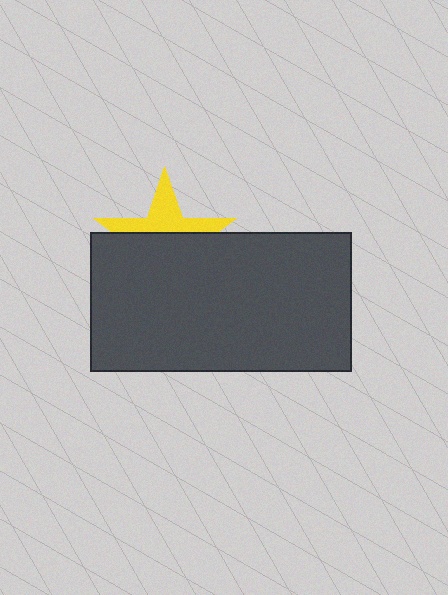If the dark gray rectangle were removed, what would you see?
You would see the complete yellow star.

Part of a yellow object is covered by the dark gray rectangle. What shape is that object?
It is a star.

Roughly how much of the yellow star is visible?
A small part of it is visible (roughly 40%).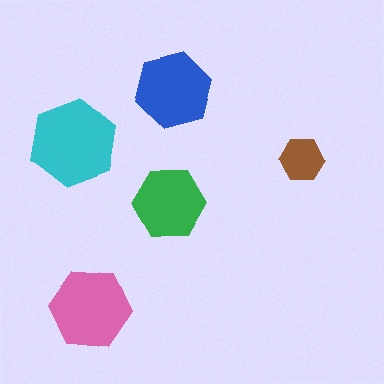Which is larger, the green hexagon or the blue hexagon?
The blue one.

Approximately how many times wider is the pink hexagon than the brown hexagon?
About 2 times wider.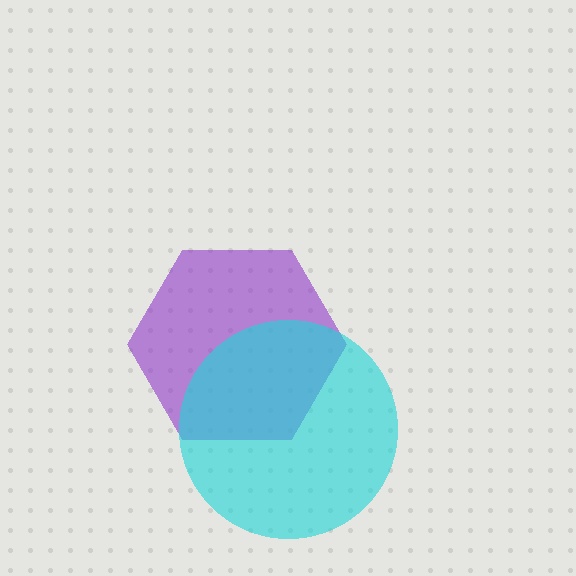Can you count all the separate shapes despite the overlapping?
Yes, there are 2 separate shapes.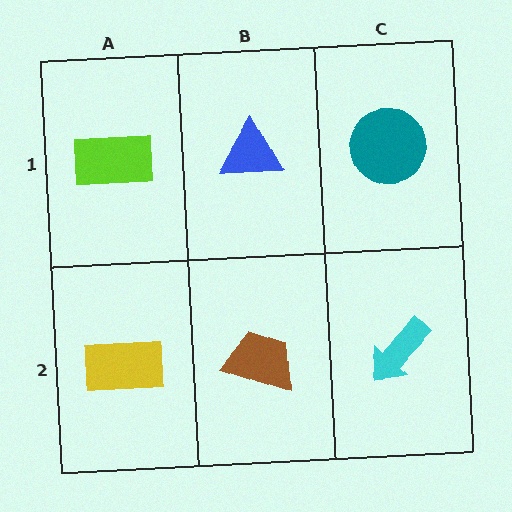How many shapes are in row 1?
3 shapes.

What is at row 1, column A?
A lime rectangle.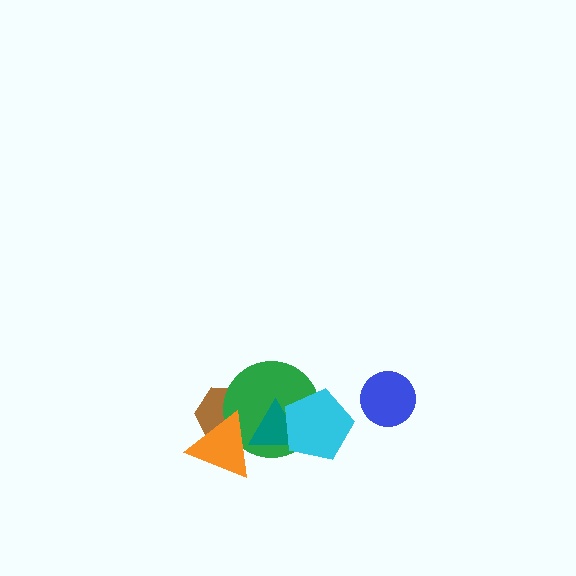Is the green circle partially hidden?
Yes, it is partially covered by another shape.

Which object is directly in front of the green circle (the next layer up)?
The teal triangle is directly in front of the green circle.